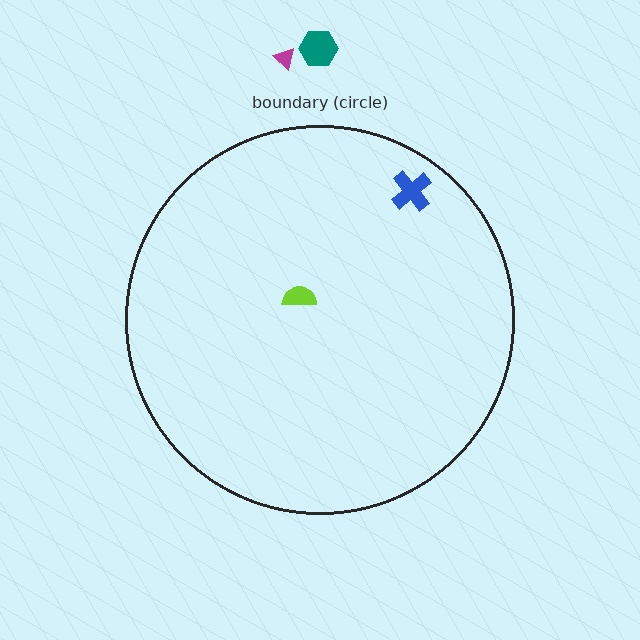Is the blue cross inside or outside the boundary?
Inside.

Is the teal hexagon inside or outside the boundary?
Outside.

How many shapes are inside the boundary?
2 inside, 2 outside.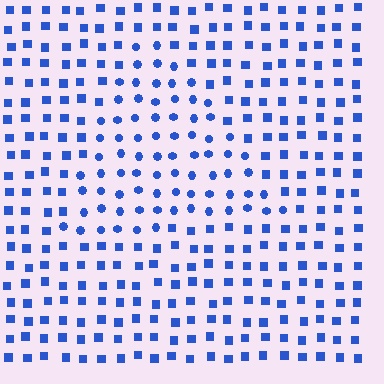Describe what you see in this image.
The image is filled with small blue elements arranged in a uniform grid. A triangle-shaped region contains circles, while the surrounding area contains squares. The boundary is defined purely by the change in element shape.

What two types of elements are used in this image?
The image uses circles inside the triangle region and squares outside it.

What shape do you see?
I see a triangle.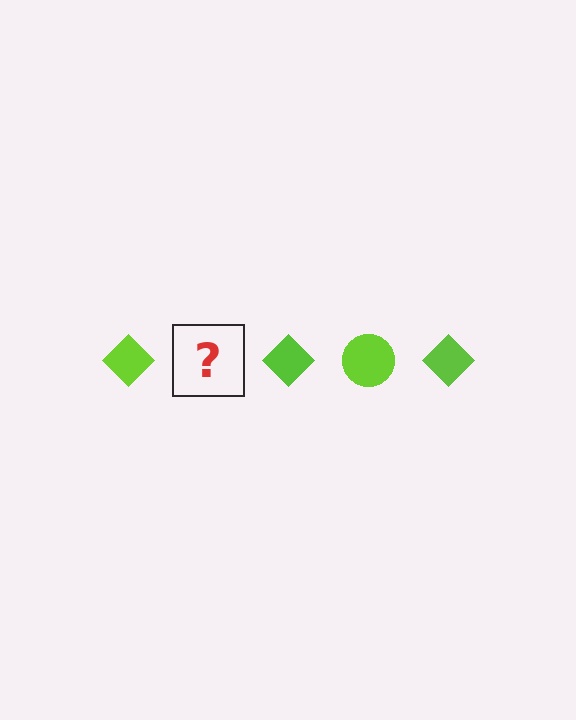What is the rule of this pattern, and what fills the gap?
The rule is that the pattern cycles through diamond, circle shapes in lime. The gap should be filled with a lime circle.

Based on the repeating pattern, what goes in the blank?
The blank should be a lime circle.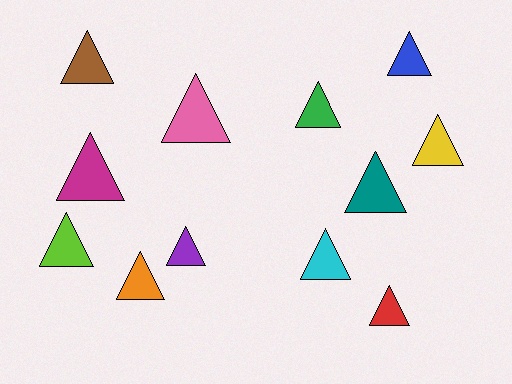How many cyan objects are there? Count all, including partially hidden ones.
There is 1 cyan object.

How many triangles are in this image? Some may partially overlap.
There are 12 triangles.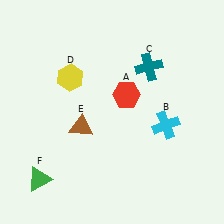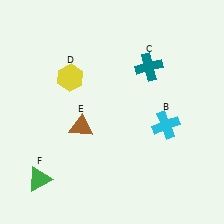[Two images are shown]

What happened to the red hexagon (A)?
The red hexagon (A) was removed in Image 2. It was in the top-right area of Image 1.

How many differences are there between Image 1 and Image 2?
There is 1 difference between the two images.